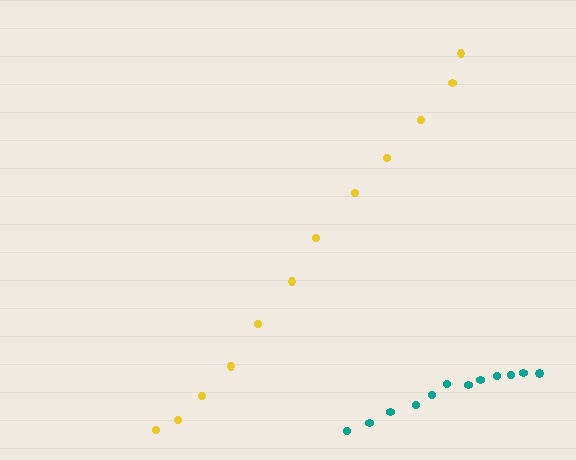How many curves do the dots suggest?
There are 2 distinct paths.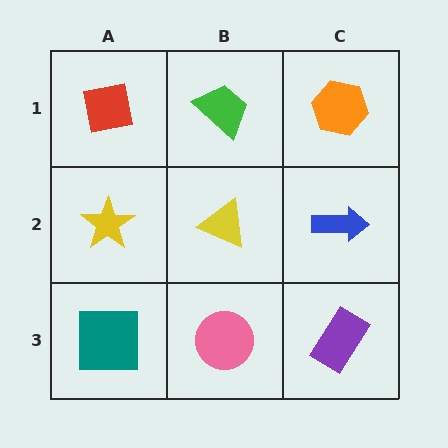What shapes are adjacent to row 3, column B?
A yellow triangle (row 2, column B), a teal square (row 3, column A), a purple rectangle (row 3, column C).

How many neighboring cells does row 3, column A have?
2.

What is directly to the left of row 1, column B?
A red square.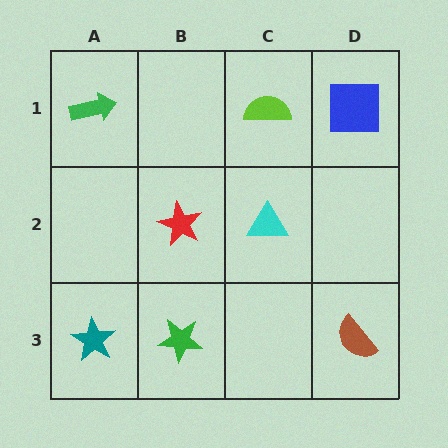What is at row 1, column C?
A lime semicircle.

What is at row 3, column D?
A brown semicircle.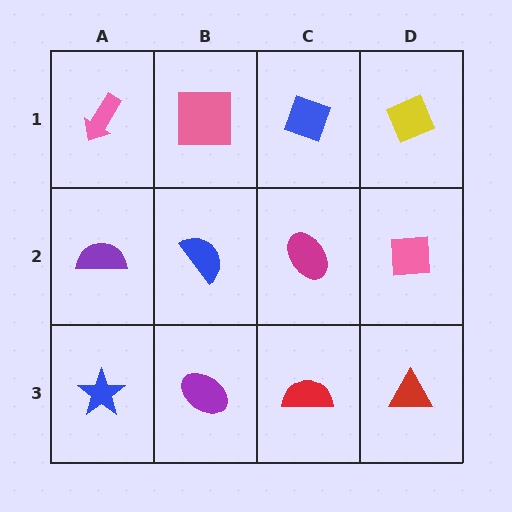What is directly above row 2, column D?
A yellow diamond.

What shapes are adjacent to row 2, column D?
A yellow diamond (row 1, column D), a red triangle (row 3, column D), a magenta ellipse (row 2, column C).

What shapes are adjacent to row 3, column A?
A purple semicircle (row 2, column A), a purple ellipse (row 3, column B).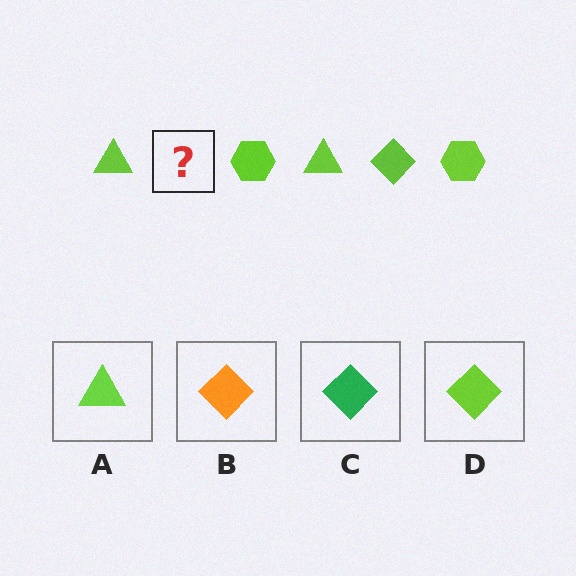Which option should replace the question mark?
Option D.